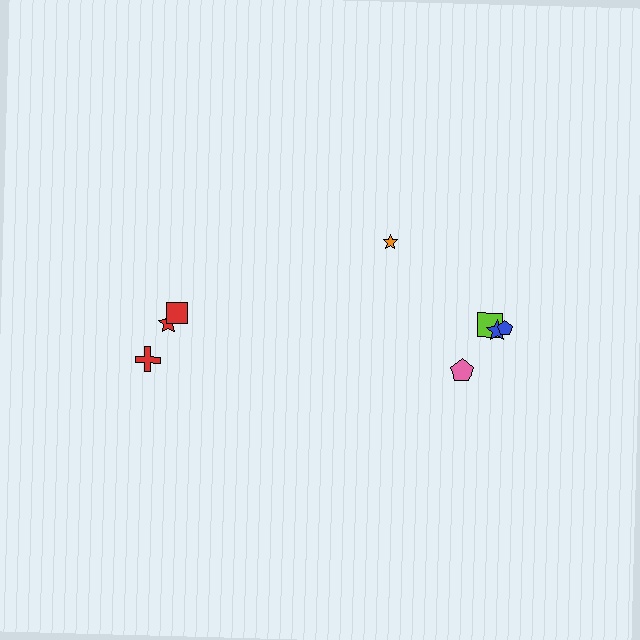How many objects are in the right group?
There are 5 objects.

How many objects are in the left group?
There are 3 objects.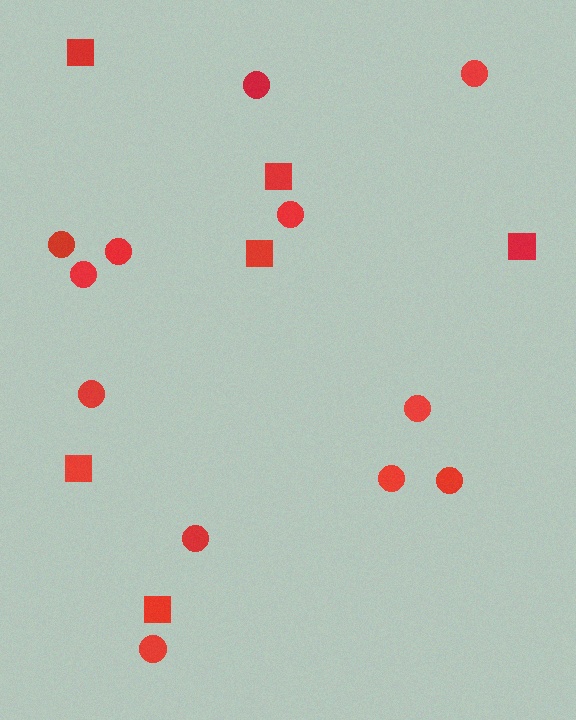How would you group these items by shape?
There are 2 groups: one group of squares (6) and one group of circles (12).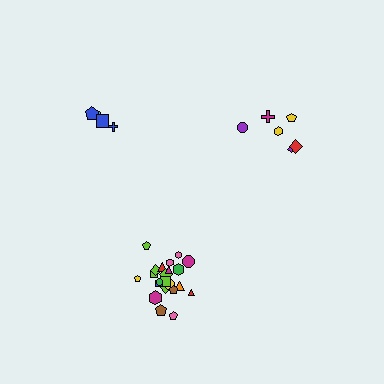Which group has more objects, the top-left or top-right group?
The top-right group.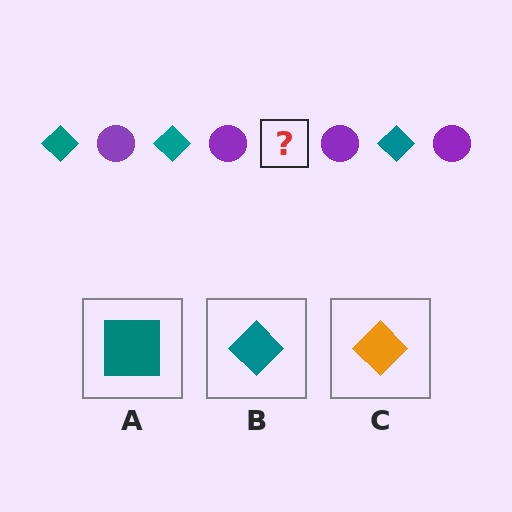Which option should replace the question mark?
Option B.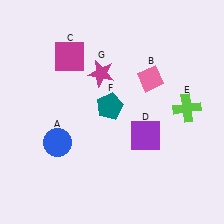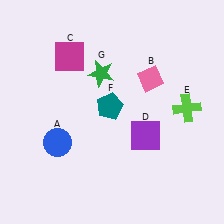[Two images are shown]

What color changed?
The star (G) changed from magenta in Image 1 to green in Image 2.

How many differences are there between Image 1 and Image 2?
There is 1 difference between the two images.